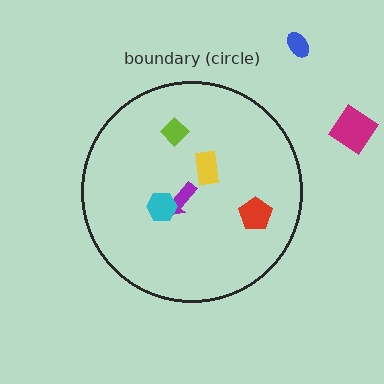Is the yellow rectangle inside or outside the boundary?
Inside.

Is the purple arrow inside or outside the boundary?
Inside.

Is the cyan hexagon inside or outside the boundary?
Inside.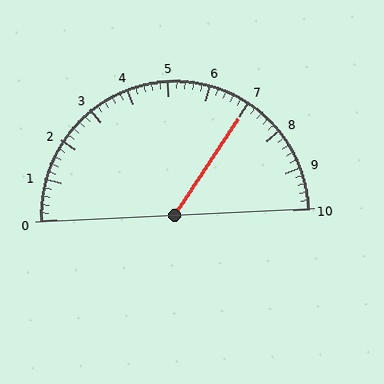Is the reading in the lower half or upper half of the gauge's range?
The reading is in the upper half of the range (0 to 10).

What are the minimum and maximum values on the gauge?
The gauge ranges from 0 to 10.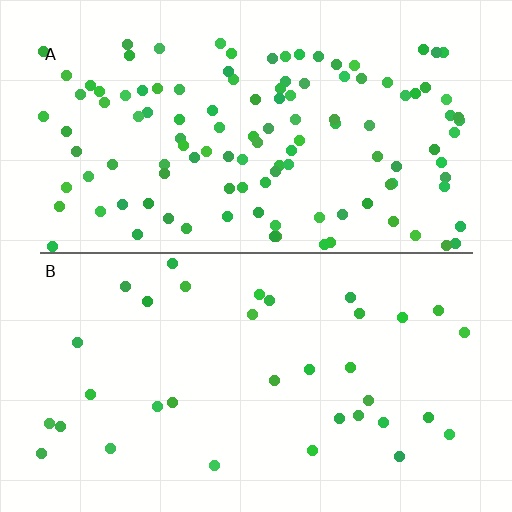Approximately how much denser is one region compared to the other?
Approximately 3.5× — region A over region B.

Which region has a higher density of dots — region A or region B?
A (the top).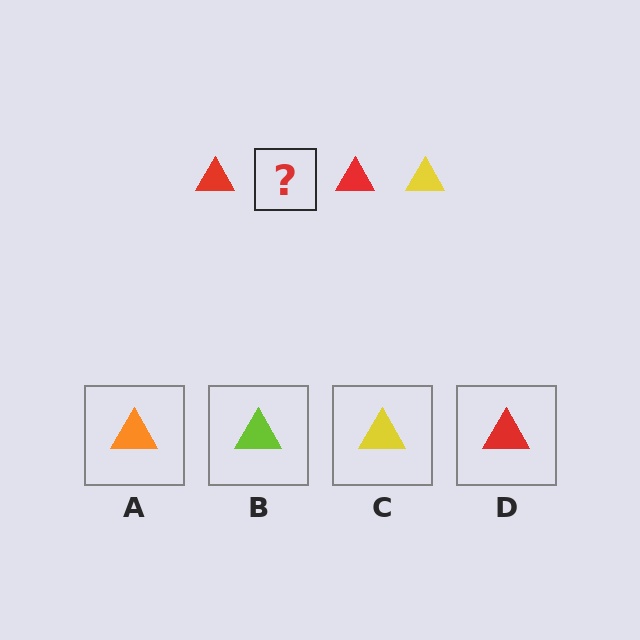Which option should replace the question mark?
Option C.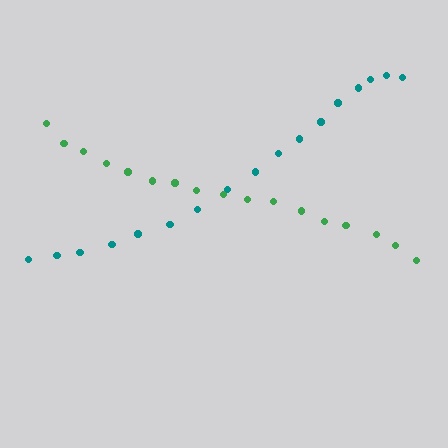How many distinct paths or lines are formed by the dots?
There are 2 distinct paths.